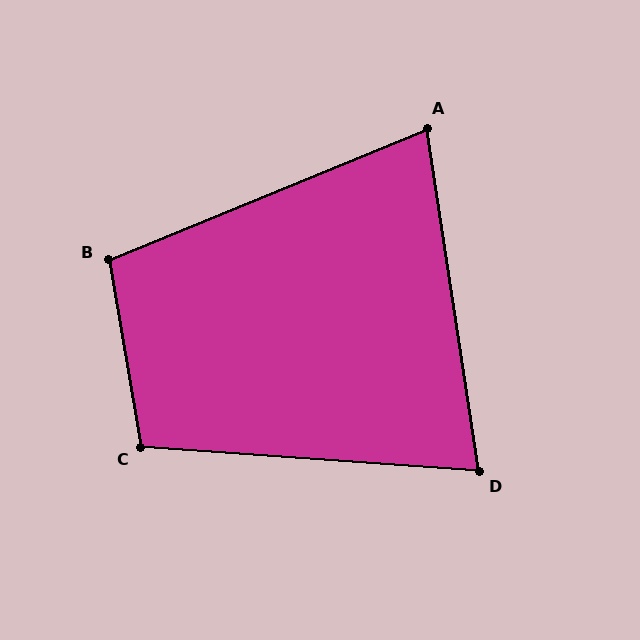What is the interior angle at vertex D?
Approximately 77 degrees (acute).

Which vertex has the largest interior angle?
C, at approximately 104 degrees.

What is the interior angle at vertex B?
Approximately 103 degrees (obtuse).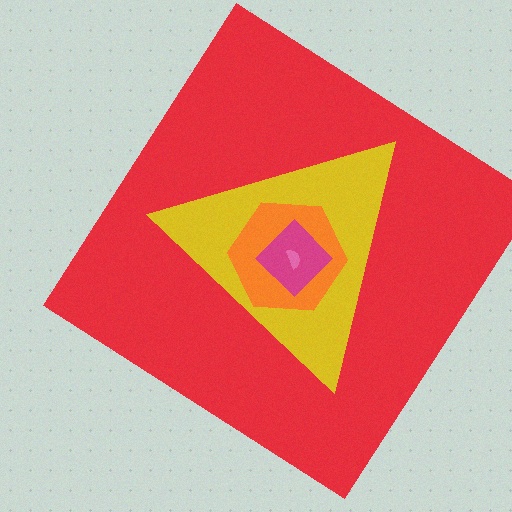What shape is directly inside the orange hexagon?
The magenta diamond.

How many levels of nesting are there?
5.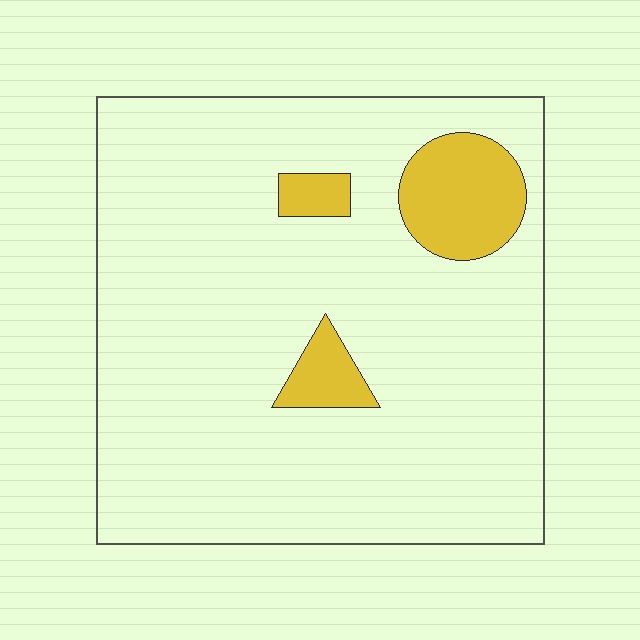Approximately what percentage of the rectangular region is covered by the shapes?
Approximately 10%.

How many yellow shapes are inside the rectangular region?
3.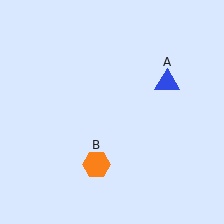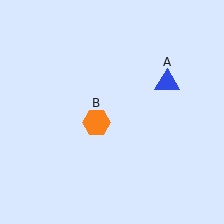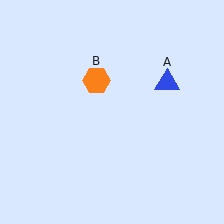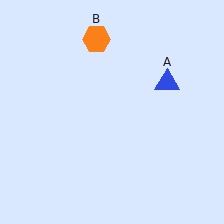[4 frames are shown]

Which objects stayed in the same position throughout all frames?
Blue triangle (object A) remained stationary.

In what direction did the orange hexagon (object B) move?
The orange hexagon (object B) moved up.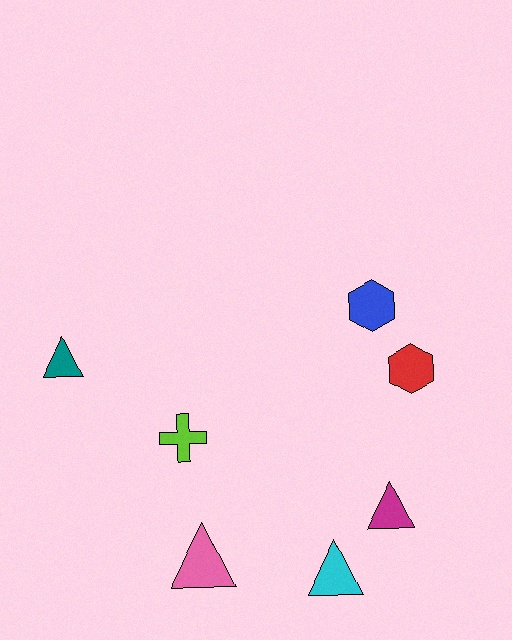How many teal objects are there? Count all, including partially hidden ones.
There is 1 teal object.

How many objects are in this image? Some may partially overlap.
There are 7 objects.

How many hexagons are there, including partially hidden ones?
There are 2 hexagons.